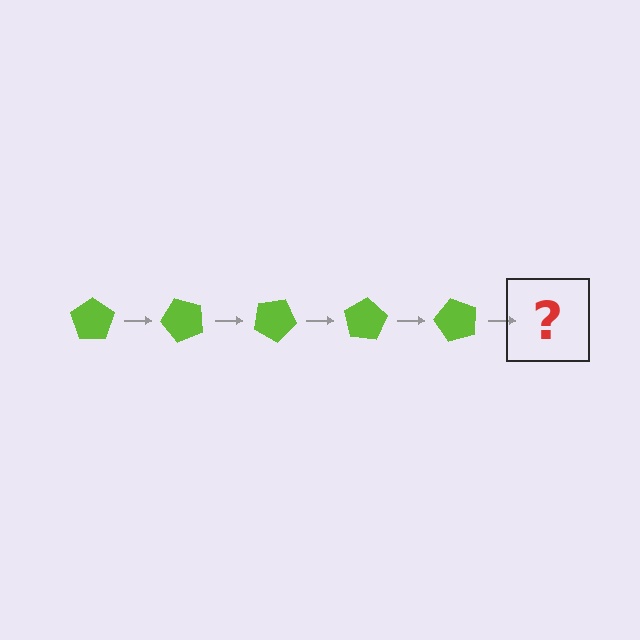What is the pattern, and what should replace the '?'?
The pattern is that the pentagon rotates 50 degrees each step. The '?' should be a lime pentagon rotated 250 degrees.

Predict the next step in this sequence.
The next step is a lime pentagon rotated 250 degrees.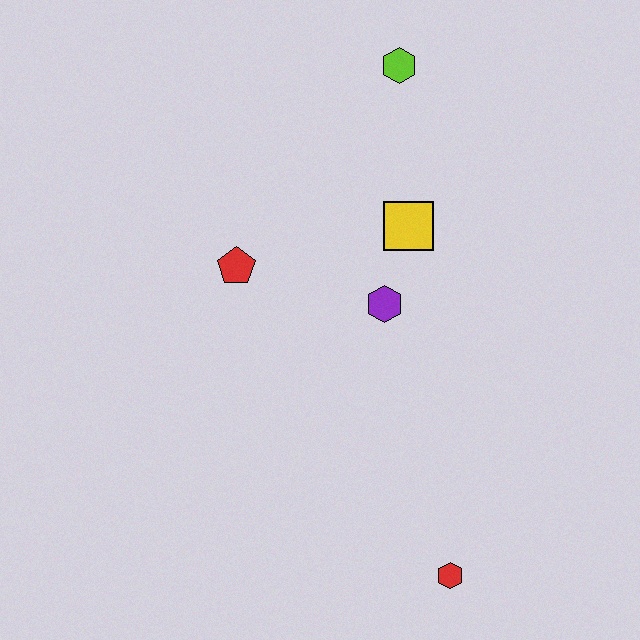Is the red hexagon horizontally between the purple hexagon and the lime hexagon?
No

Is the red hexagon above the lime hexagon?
No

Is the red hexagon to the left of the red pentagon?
No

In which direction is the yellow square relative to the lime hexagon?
The yellow square is below the lime hexagon.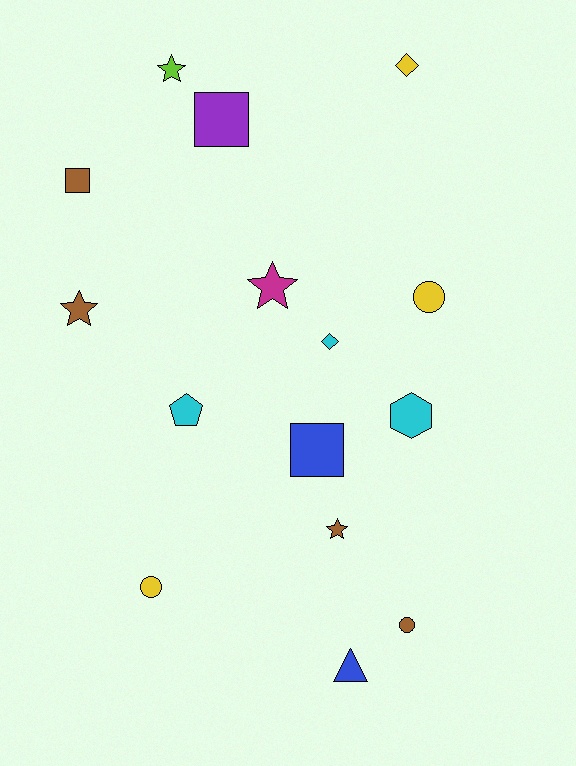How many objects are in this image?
There are 15 objects.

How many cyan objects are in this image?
There are 3 cyan objects.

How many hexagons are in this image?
There is 1 hexagon.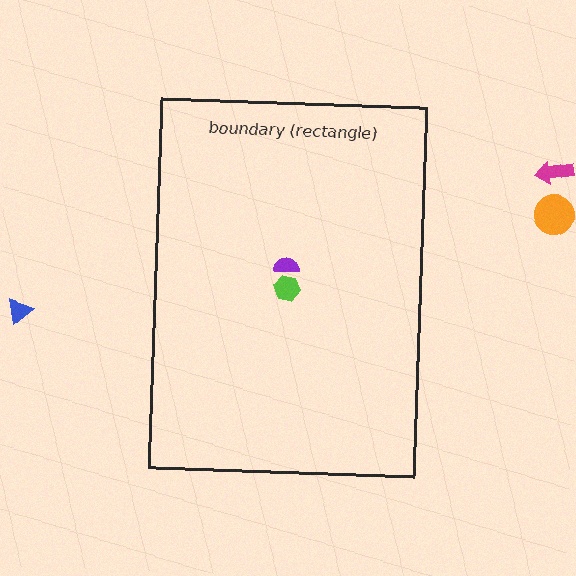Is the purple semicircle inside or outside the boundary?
Inside.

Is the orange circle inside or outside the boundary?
Outside.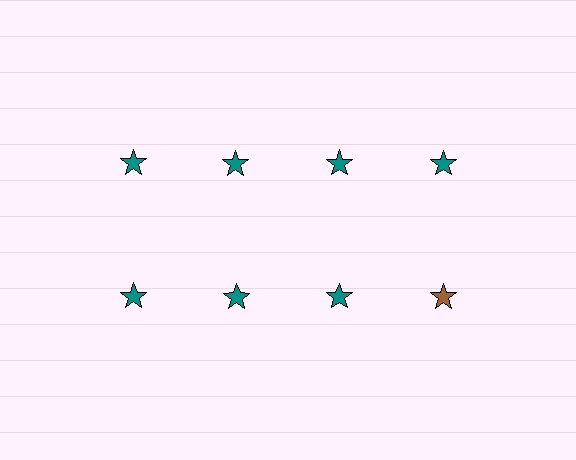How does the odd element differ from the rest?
It has a different color: brown instead of teal.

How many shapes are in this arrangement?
There are 8 shapes arranged in a grid pattern.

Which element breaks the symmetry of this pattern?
The brown star in the second row, second from right column breaks the symmetry. All other shapes are teal stars.